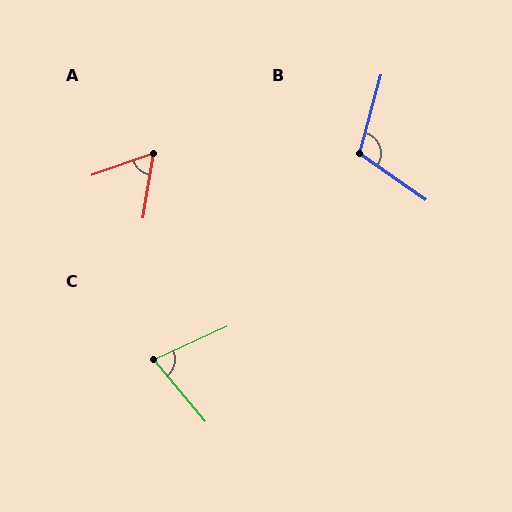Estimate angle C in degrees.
Approximately 75 degrees.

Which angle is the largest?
B, at approximately 109 degrees.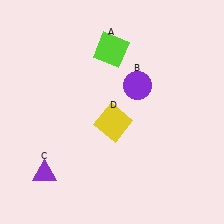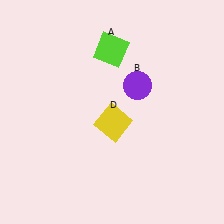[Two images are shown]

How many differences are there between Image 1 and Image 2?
There is 1 difference between the two images.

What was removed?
The purple triangle (C) was removed in Image 2.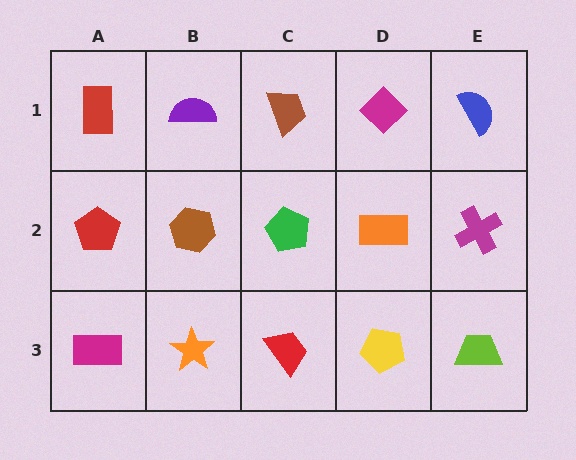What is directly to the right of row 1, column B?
A brown trapezoid.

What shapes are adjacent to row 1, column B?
A brown hexagon (row 2, column B), a red rectangle (row 1, column A), a brown trapezoid (row 1, column C).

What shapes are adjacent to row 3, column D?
An orange rectangle (row 2, column D), a red trapezoid (row 3, column C), a lime trapezoid (row 3, column E).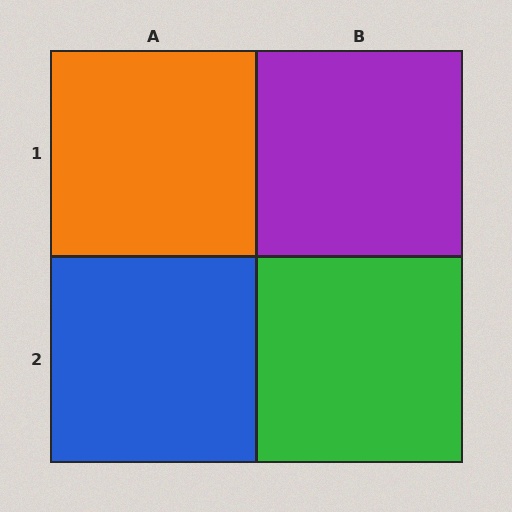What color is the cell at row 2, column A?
Blue.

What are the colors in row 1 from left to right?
Orange, purple.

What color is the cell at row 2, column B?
Green.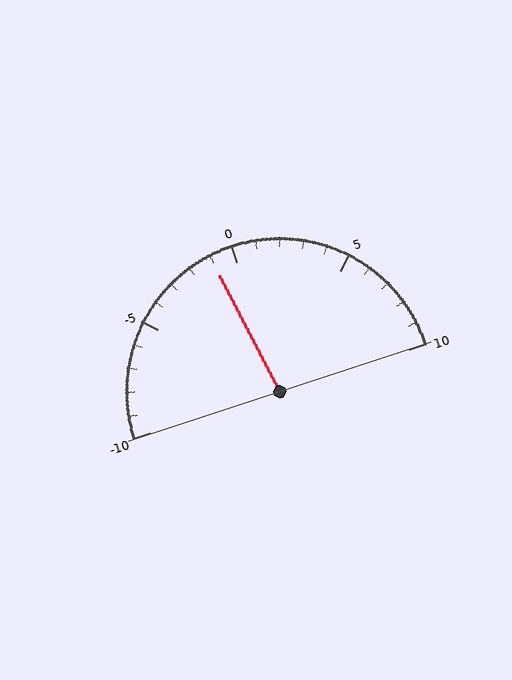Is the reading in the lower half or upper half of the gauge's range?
The reading is in the lower half of the range (-10 to 10).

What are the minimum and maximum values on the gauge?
The gauge ranges from -10 to 10.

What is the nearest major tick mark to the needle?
The nearest major tick mark is 0.